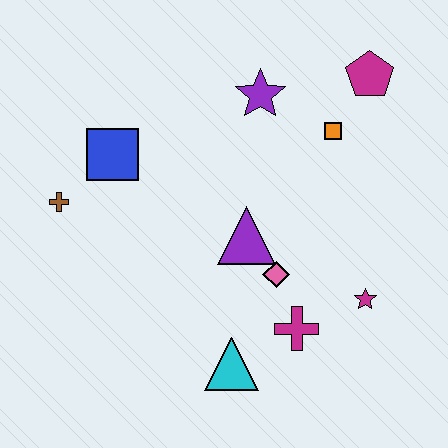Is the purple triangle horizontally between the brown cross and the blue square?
No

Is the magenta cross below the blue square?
Yes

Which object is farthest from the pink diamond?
The brown cross is farthest from the pink diamond.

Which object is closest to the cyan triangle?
The magenta cross is closest to the cyan triangle.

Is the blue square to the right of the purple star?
No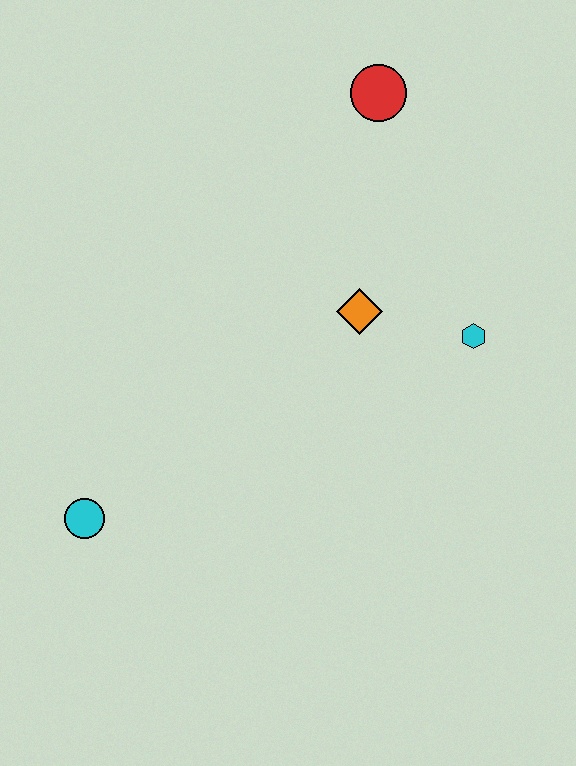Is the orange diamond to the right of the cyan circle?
Yes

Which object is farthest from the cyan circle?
The red circle is farthest from the cyan circle.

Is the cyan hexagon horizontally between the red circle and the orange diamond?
No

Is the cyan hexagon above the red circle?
No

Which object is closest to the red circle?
The orange diamond is closest to the red circle.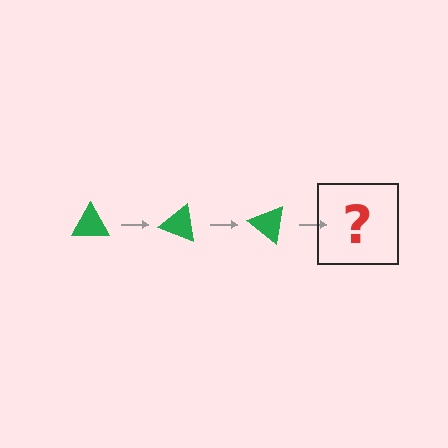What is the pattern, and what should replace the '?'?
The pattern is that the triangle rotates 20 degrees each step. The '?' should be a green triangle rotated 60 degrees.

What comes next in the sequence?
The next element should be a green triangle rotated 60 degrees.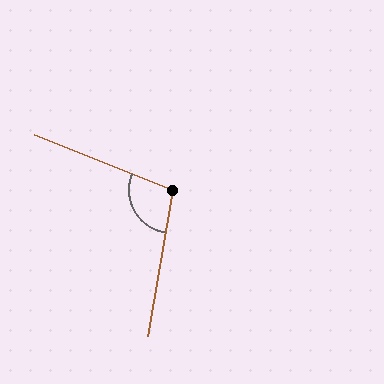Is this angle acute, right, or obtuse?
It is obtuse.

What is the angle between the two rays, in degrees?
Approximately 102 degrees.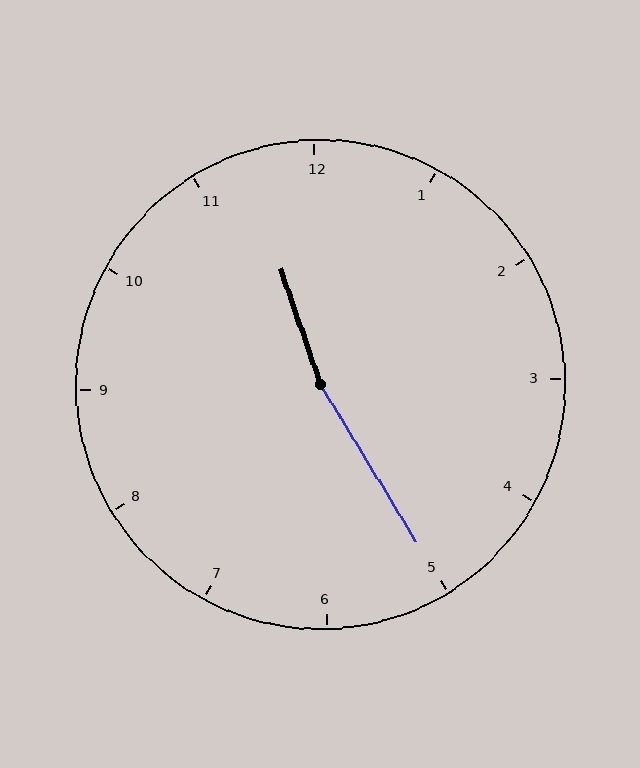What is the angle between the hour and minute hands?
Approximately 168 degrees.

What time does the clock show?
11:25.